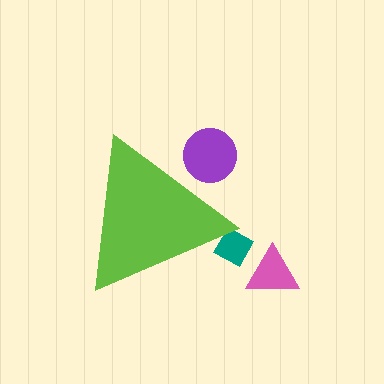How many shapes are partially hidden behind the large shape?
2 shapes are partially hidden.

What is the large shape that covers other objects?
A lime triangle.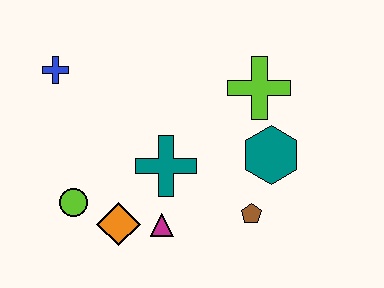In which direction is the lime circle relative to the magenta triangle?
The lime circle is to the left of the magenta triangle.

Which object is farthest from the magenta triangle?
The blue cross is farthest from the magenta triangle.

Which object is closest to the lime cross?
The teal hexagon is closest to the lime cross.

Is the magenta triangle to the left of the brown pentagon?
Yes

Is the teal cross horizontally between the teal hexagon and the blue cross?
Yes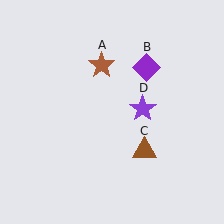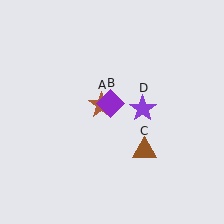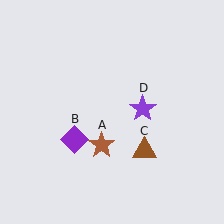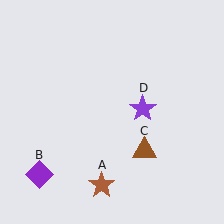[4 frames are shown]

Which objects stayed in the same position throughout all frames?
Brown triangle (object C) and purple star (object D) remained stationary.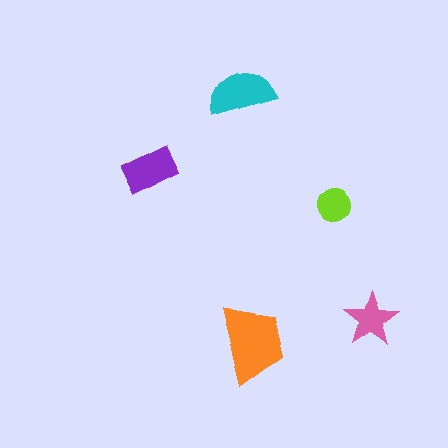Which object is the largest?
The orange trapezoid.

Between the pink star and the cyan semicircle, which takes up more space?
The cyan semicircle.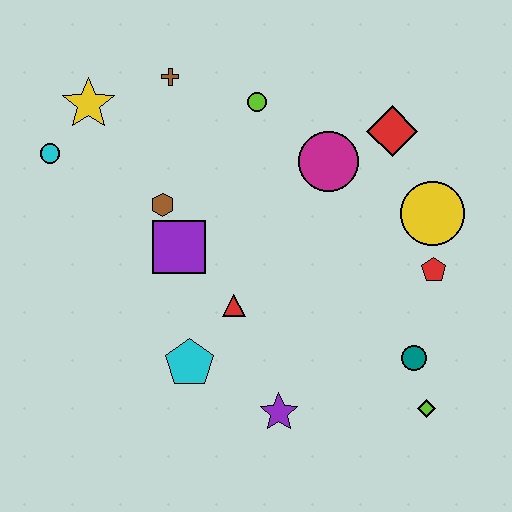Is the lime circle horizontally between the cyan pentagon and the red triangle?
No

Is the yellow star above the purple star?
Yes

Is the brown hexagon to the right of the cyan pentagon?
No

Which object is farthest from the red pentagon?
The cyan circle is farthest from the red pentagon.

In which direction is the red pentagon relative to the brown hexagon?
The red pentagon is to the right of the brown hexagon.